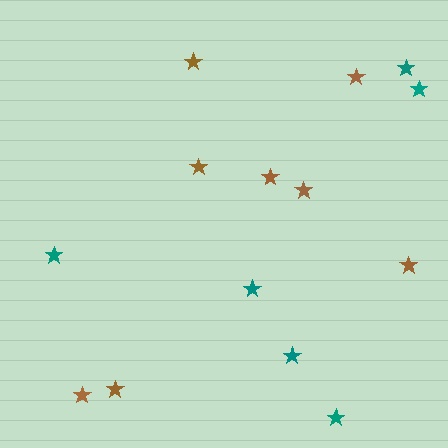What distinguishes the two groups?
There are 2 groups: one group of brown stars (8) and one group of teal stars (6).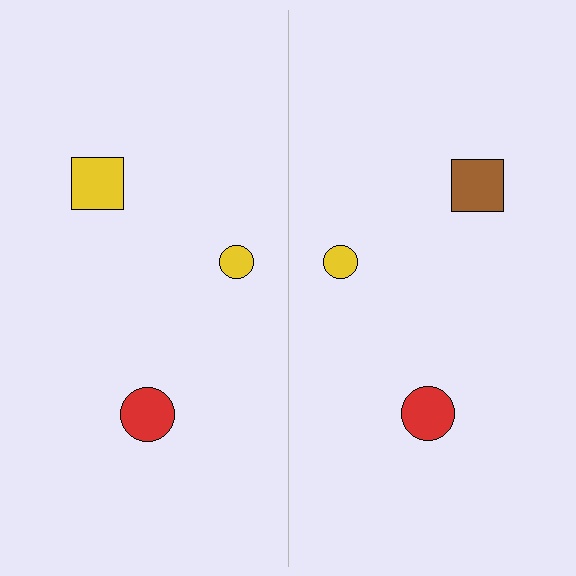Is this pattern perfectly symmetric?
No, the pattern is not perfectly symmetric. The brown square on the right side breaks the symmetry — its mirror counterpart is yellow.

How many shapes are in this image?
There are 6 shapes in this image.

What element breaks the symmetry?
The brown square on the right side breaks the symmetry — its mirror counterpart is yellow.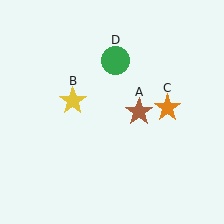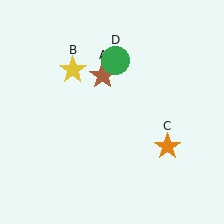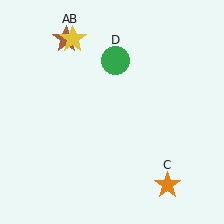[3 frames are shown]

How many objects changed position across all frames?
3 objects changed position: brown star (object A), yellow star (object B), orange star (object C).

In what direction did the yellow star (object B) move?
The yellow star (object B) moved up.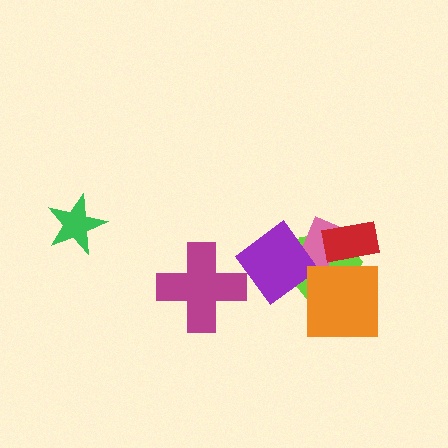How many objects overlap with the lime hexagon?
4 objects overlap with the lime hexagon.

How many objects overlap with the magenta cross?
0 objects overlap with the magenta cross.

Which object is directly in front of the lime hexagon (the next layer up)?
The pink rectangle is directly in front of the lime hexagon.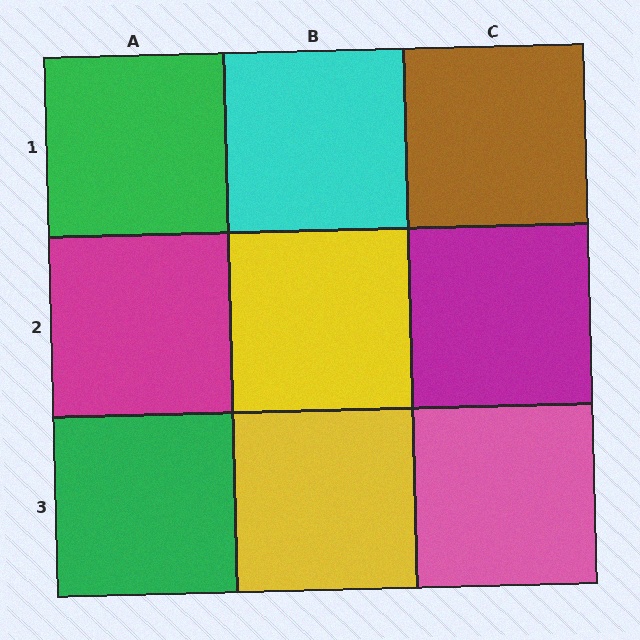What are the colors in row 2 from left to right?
Magenta, yellow, magenta.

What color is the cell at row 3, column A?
Green.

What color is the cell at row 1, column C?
Brown.